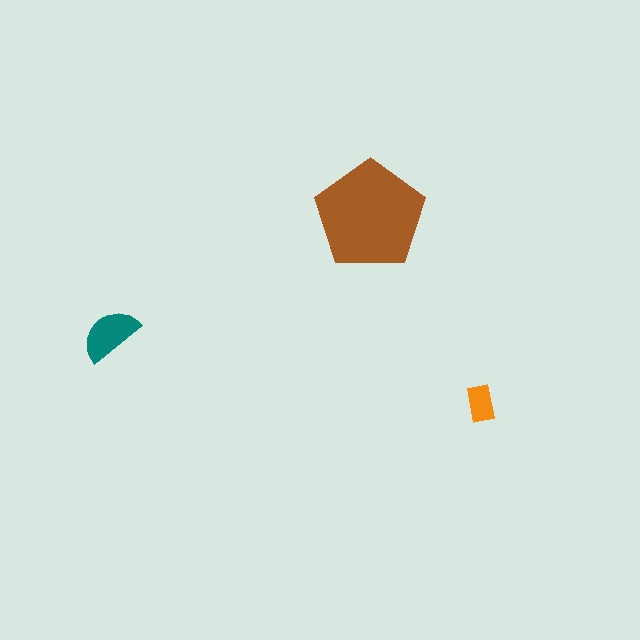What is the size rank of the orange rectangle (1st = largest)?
3rd.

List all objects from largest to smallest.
The brown pentagon, the teal semicircle, the orange rectangle.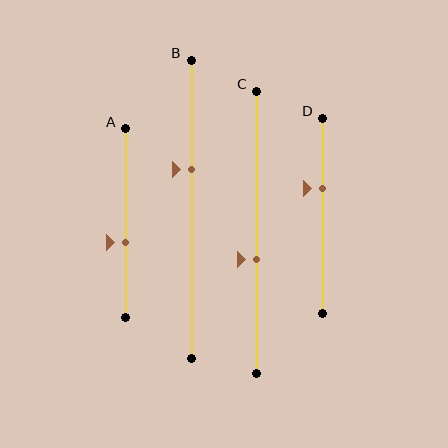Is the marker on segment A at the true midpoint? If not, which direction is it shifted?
No, the marker on segment A is shifted downward by about 10% of the segment length.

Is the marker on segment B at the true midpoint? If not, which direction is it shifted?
No, the marker on segment B is shifted upward by about 13% of the segment length.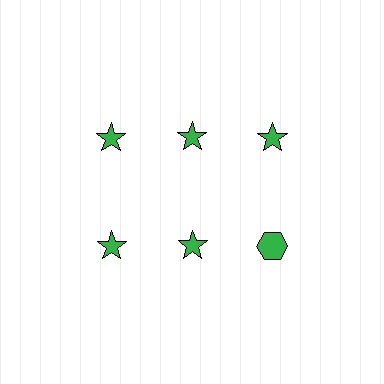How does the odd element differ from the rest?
It has a different shape: hexagon instead of star.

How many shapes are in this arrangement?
There are 6 shapes arranged in a grid pattern.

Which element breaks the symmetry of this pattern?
The green hexagon in the second row, center column breaks the symmetry. All other shapes are green stars.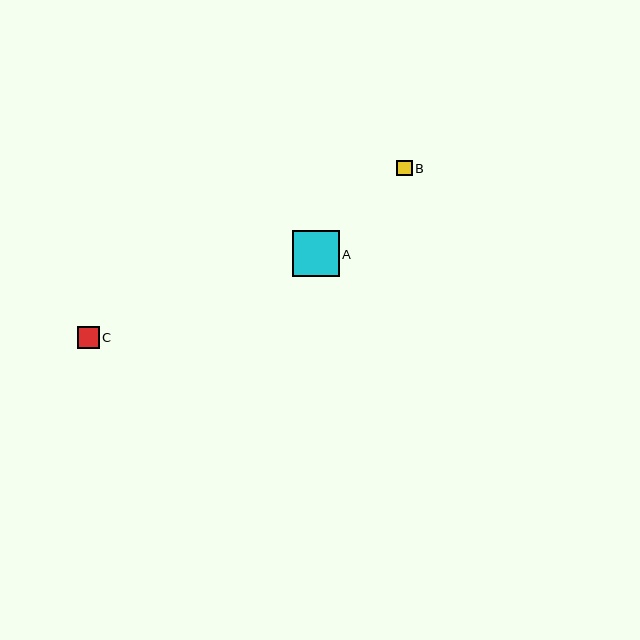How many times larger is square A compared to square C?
Square A is approximately 2.1 times the size of square C.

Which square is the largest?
Square A is the largest with a size of approximately 46 pixels.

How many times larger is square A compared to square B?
Square A is approximately 3.0 times the size of square B.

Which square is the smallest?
Square B is the smallest with a size of approximately 15 pixels.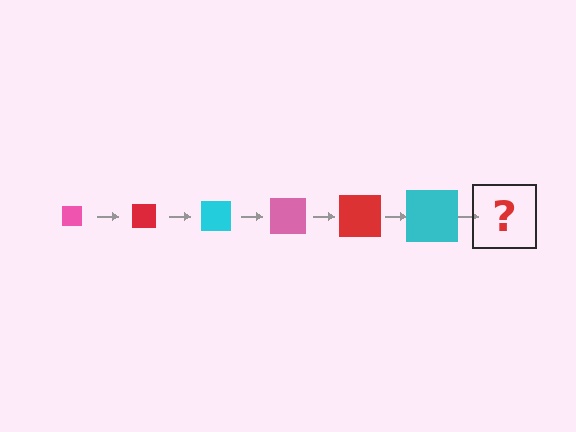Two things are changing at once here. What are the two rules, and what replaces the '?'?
The two rules are that the square grows larger each step and the color cycles through pink, red, and cyan. The '?' should be a pink square, larger than the previous one.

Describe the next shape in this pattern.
It should be a pink square, larger than the previous one.